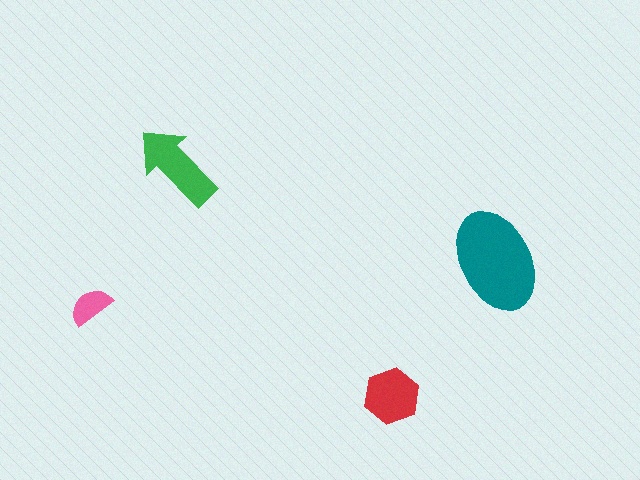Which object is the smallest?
The pink semicircle.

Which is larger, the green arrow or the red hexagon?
The green arrow.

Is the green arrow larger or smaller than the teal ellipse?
Smaller.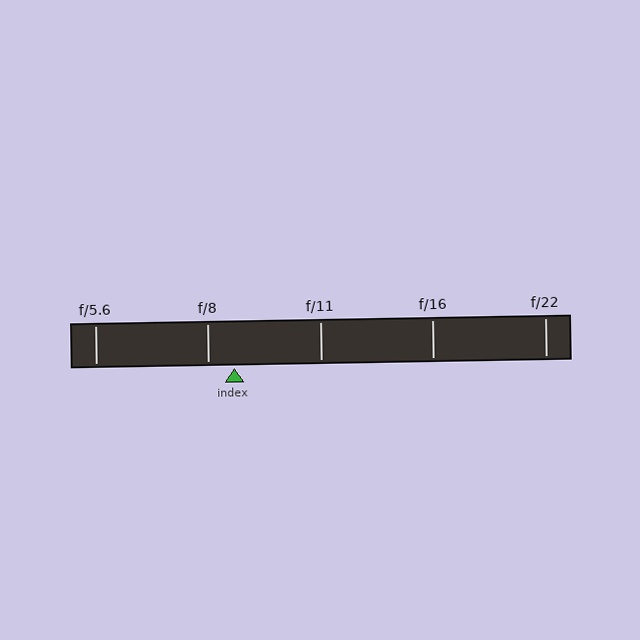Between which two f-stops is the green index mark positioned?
The index mark is between f/8 and f/11.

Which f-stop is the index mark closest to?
The index mark is closest to f/8.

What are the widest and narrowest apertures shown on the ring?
The widest aperture shown is f/5.6 and the narrowest is f/22.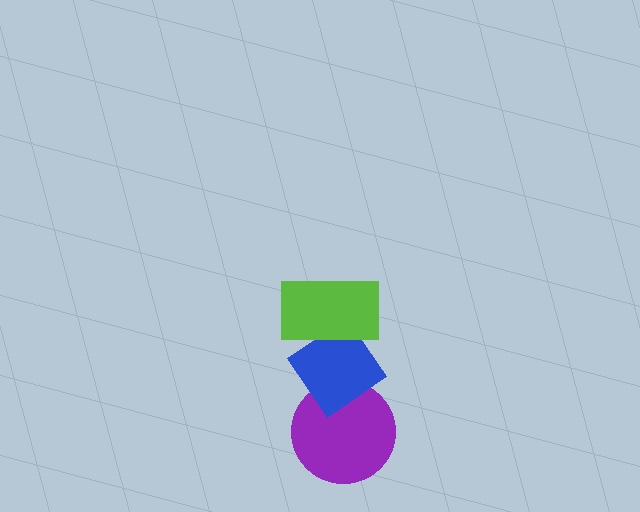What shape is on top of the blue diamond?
The lime rectangle is on top of the blue diamond.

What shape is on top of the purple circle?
The blue diamond is on top of the purple circle.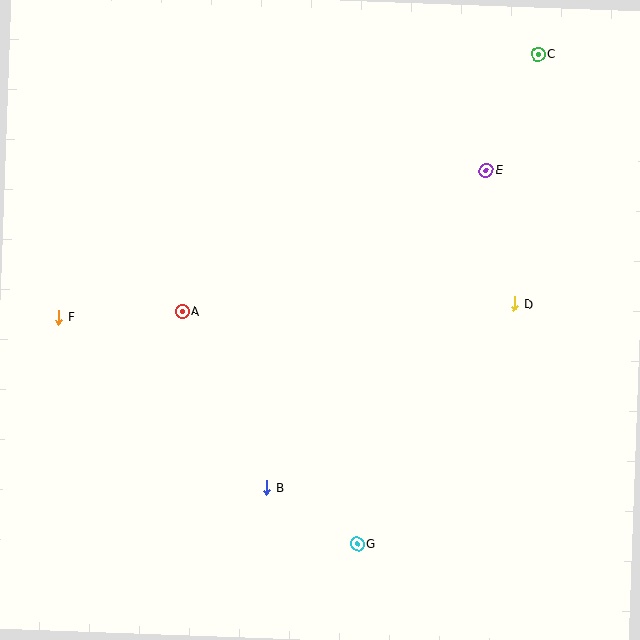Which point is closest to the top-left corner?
Point F is closest to the top-left corner.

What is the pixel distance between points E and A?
The distance between E and A is 335 pixels.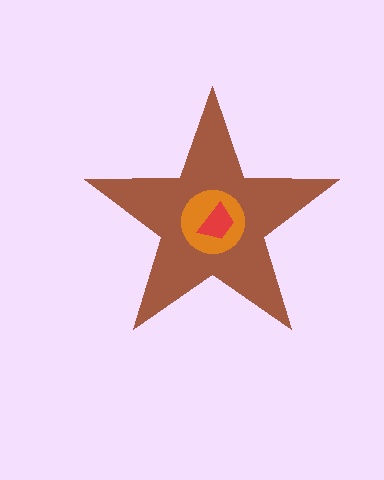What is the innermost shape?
The red trapezoid.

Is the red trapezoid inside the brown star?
Yes.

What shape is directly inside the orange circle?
The red trapezoid.